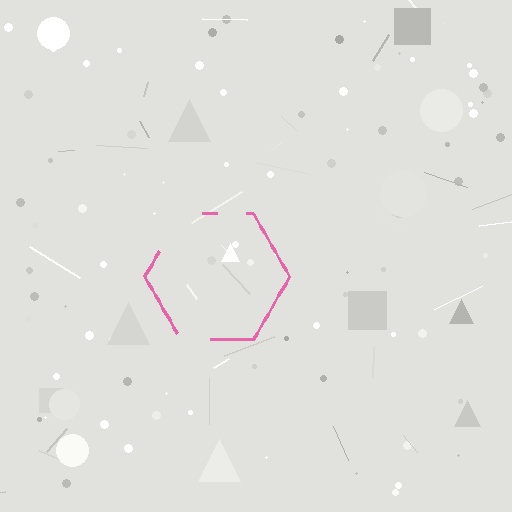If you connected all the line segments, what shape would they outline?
They would outline a hexagon.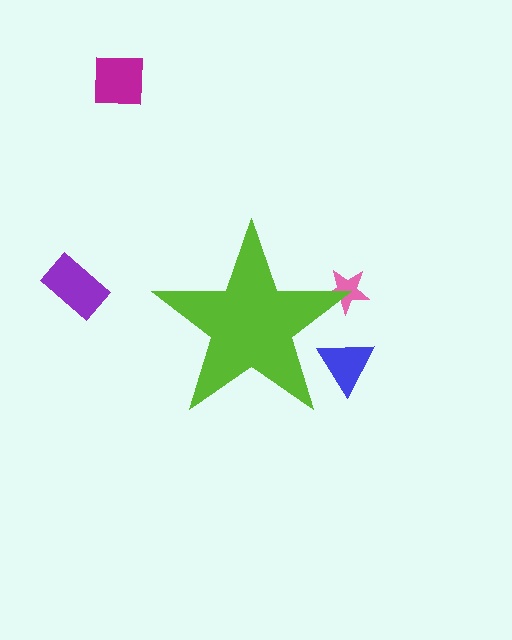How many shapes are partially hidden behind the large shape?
2 shapes are partially hidden.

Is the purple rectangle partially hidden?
No, the purple rectangle is fully visible.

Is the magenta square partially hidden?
No, the magenta square is fully visible.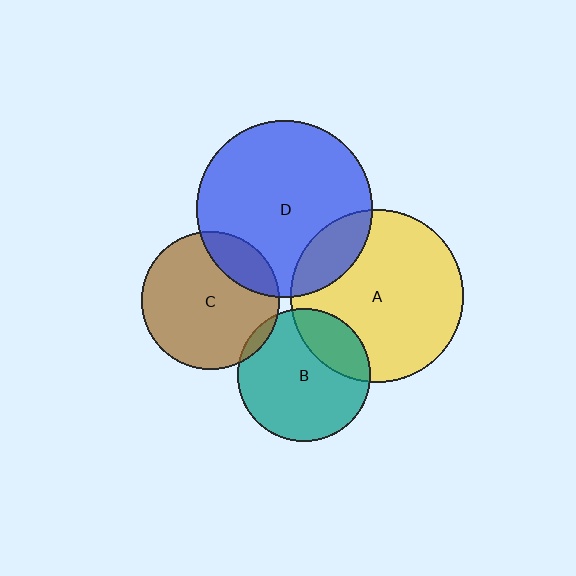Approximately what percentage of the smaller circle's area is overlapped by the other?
Approximately 5%.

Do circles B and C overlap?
Yes.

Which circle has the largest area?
Circle D (blue).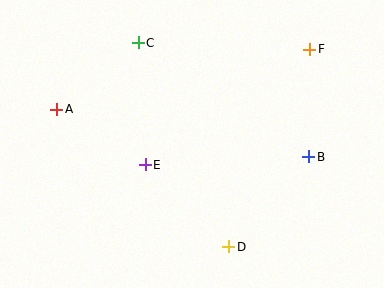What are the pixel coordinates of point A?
Point A is at (57, 109).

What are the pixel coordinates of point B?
Point B is at (309, 157).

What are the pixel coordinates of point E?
Point E is at (145, 165).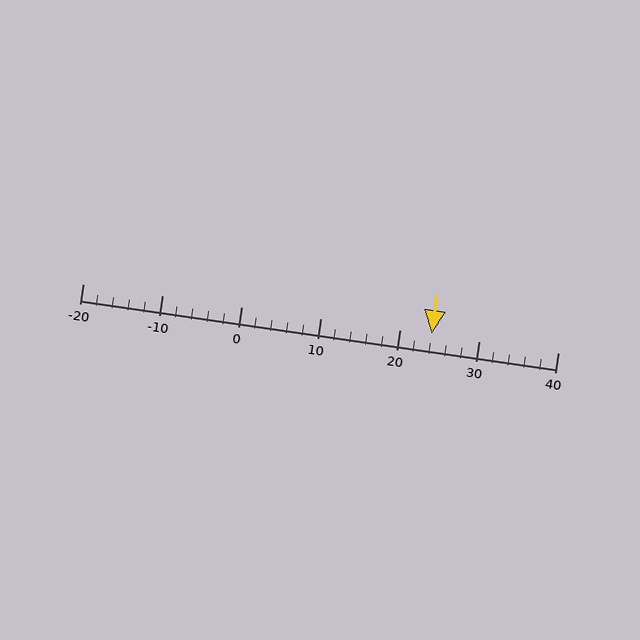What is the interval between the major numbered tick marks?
The major tick marks are spaced 10 units apart.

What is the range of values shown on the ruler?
The ruler shows values from -20 to 40.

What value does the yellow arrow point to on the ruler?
The yellow arrow points to approximately 24.